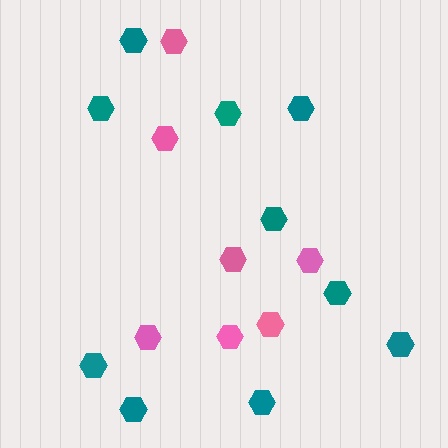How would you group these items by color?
There are 2 groups: one group of pink hexagons (7) and one group of teal hexagons (10).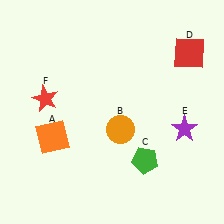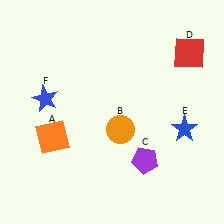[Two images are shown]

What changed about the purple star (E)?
In Image 1, E is purple. In Image 2, it changed to blue.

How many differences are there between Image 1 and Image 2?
There are 3 differences between the two images.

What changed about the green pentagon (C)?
In Image 1, C is green. In Image 2, it changed to purple.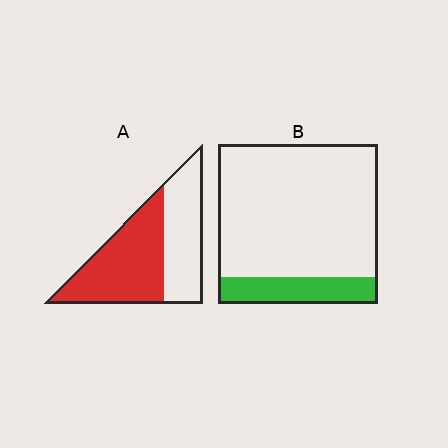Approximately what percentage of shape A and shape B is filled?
A is approximately 55% and B is approximately 15%.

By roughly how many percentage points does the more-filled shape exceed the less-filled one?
By roughly 40 percentage points (A over B).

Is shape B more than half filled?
No.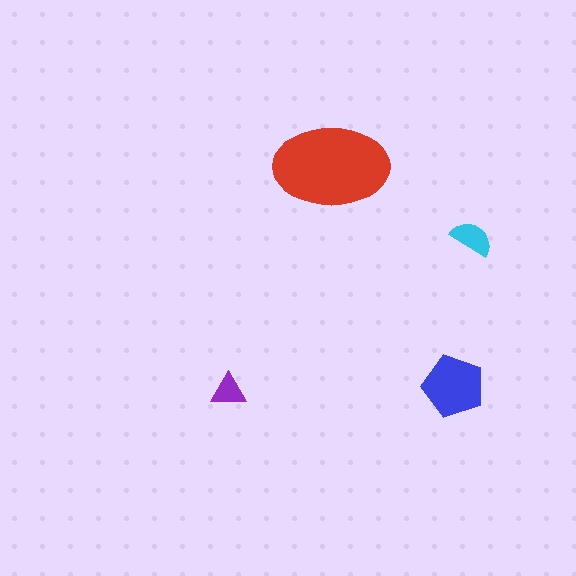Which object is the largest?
The red ellipse.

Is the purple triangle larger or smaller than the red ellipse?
Smaller.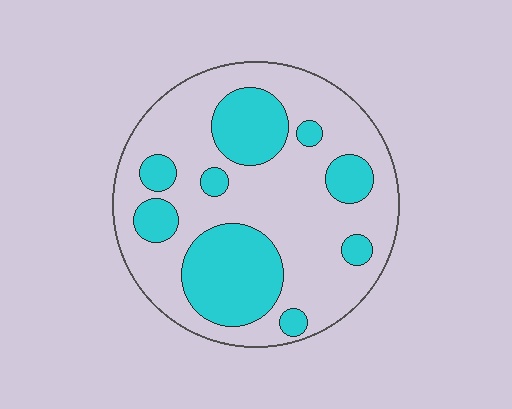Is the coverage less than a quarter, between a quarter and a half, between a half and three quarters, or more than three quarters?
Between a quarter and a half.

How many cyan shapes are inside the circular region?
9.